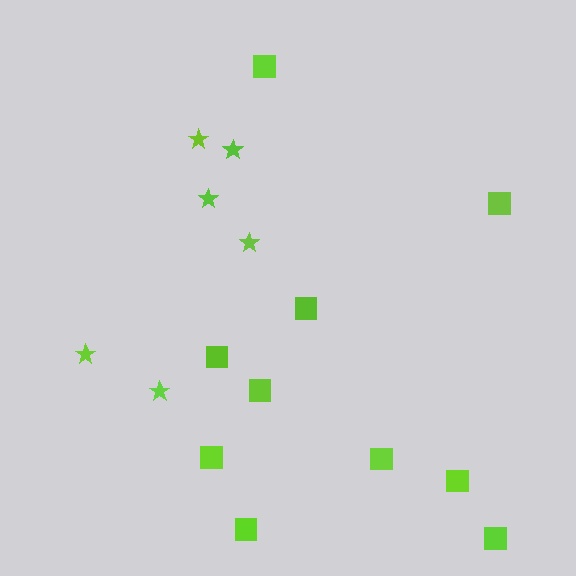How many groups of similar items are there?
There are 2 groups: one group of squares (10) and one group of stars (6).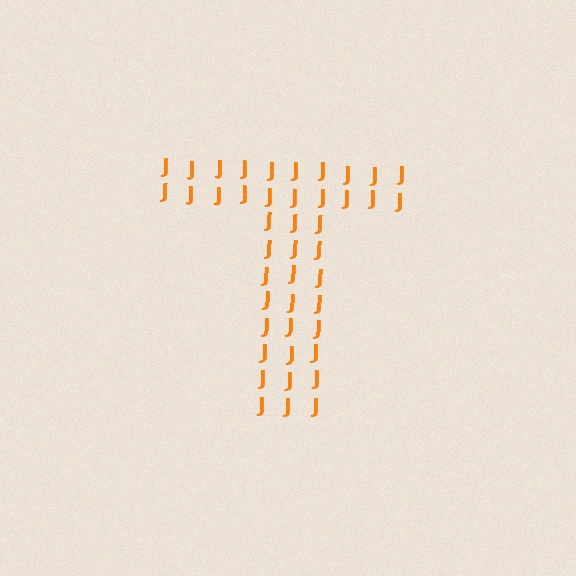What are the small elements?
The small elements are letter J's.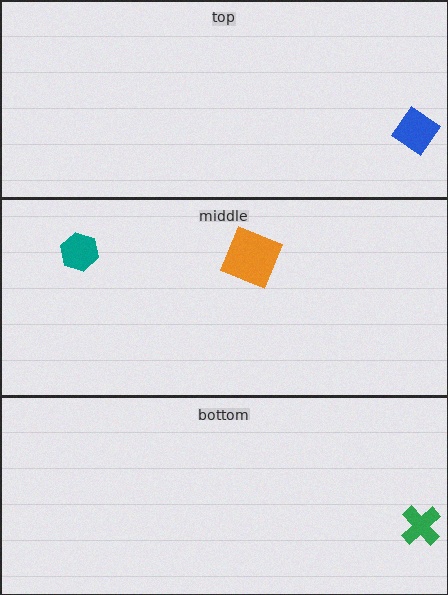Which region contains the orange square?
The middle region.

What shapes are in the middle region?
The orange square, the teal hexagon.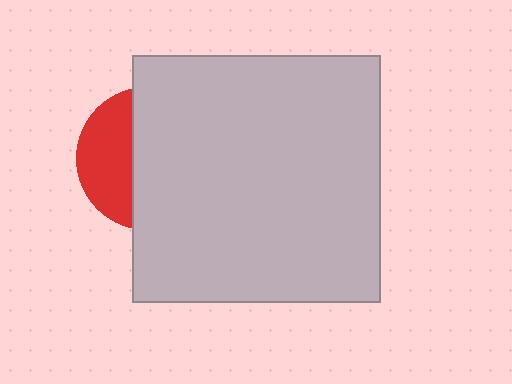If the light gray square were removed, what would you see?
You would see the complete red circle.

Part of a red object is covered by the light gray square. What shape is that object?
It is a circle.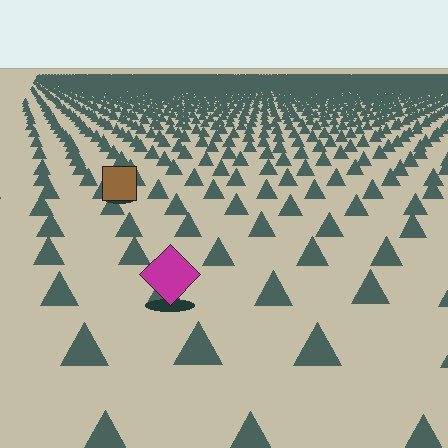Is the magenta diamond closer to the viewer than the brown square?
Yes. The magenta diamond is closer — you can tell from the texture gradient: the ground texture is coarser near it.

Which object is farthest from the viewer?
The brown square is farthest from the viewer. It appears smaller and the ground texture around it is denser.